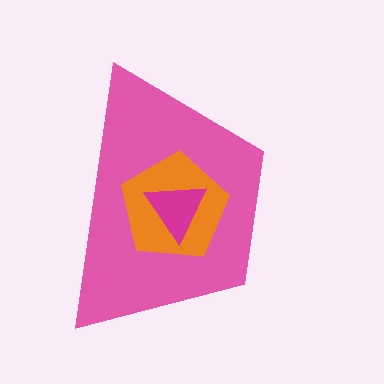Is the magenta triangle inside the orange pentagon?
Yes.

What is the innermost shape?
The magenta triangle.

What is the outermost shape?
The pink trapezoid.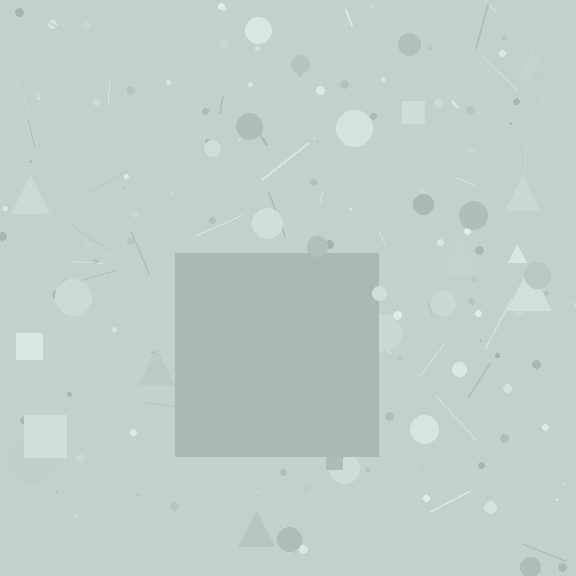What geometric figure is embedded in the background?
A square is embedded in the background.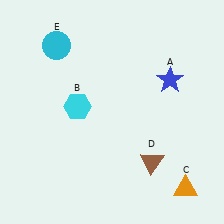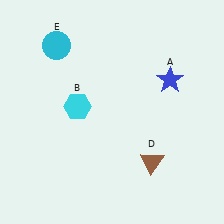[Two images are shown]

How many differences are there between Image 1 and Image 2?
There is 1 difference between the two images.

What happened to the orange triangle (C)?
The orange triangle (C) was removed in Image 2. It was in the bottom-right area of Image 1.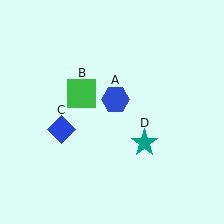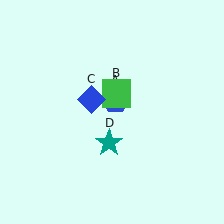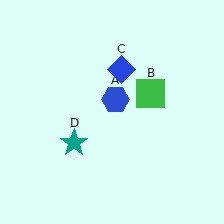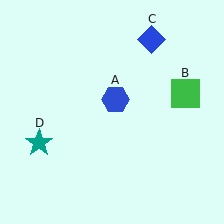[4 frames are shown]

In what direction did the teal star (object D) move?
The teal star (object D) moved left.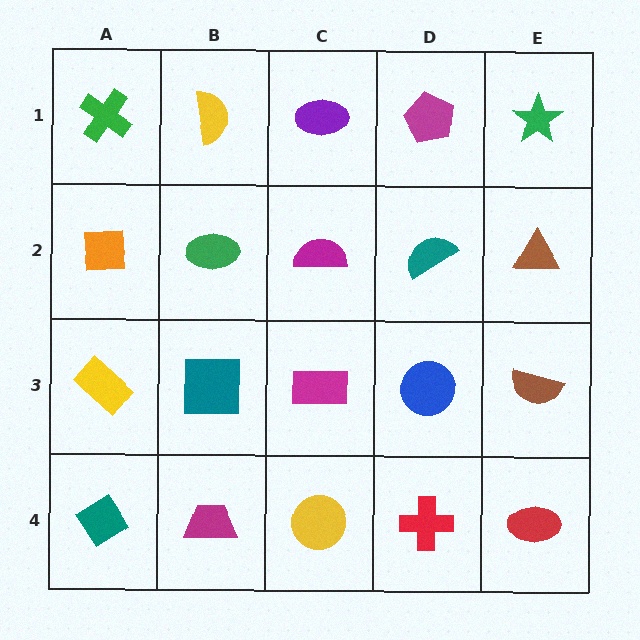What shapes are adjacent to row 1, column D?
A teal semicircle (row 2, column D), a purple ellipse (row 1, column C), a green star (row 1, column E).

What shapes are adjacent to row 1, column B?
A green ellipse (row 2, column B), a green cross (row 1, column A), a purple ellipse (row 1, column C).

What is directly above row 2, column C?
A purple ellipse.